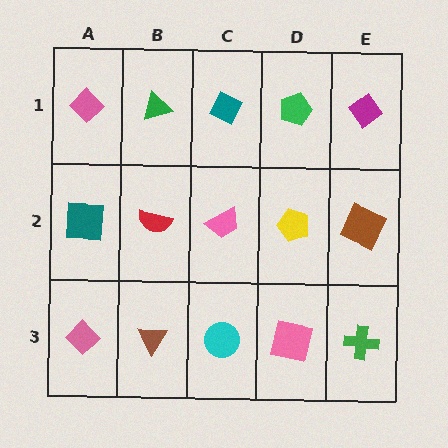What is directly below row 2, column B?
A brown triangle.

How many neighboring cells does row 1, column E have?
2.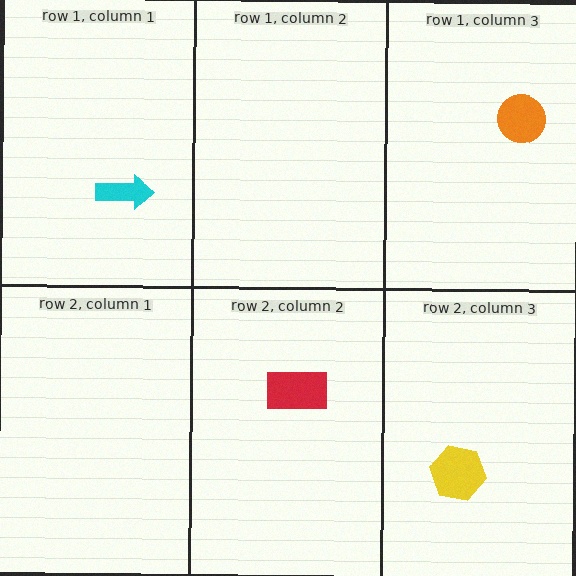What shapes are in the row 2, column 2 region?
The red rectangle.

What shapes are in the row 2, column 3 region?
The yellow hexagon.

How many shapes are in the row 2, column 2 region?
1.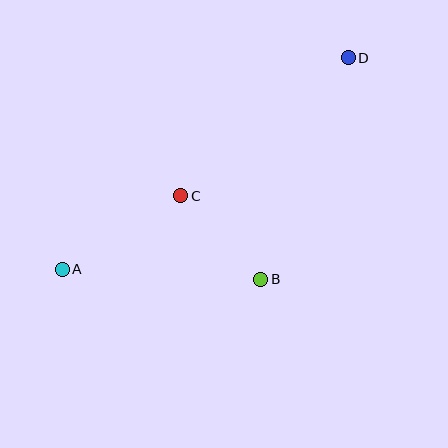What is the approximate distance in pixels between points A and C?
The distance between A and C is approximately 139 pixels.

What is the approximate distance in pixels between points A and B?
The distance between A and B is approximately 199 pixels.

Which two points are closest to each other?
Points B and C are closest to each other.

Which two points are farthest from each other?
Points A and D are farthest from each other.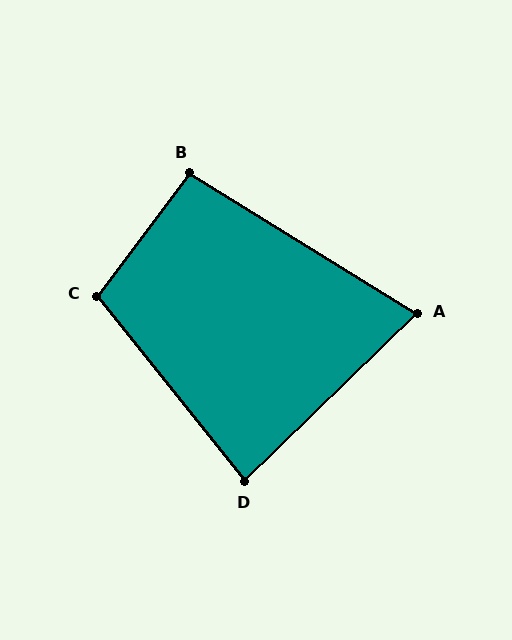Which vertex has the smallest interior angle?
A, at approximately 76 degrees.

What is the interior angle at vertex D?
Approximately 85 degrees (acute).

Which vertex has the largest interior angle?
C, at approximately 104 degrees.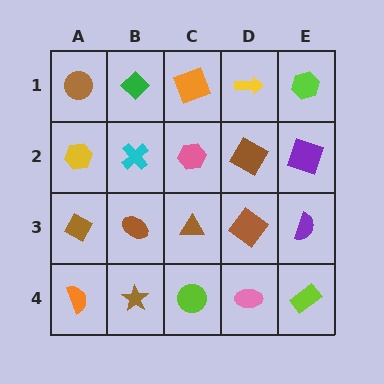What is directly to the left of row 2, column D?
A pink hexagon.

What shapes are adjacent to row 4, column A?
A brown diamond (row 3, column A), a brown star (row 4, column B).